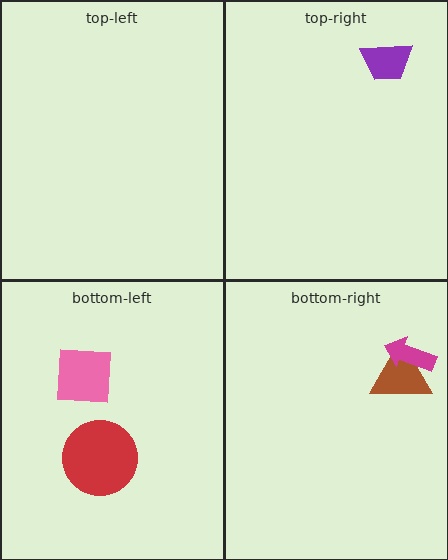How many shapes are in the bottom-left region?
2.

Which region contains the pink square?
The bottom-left region.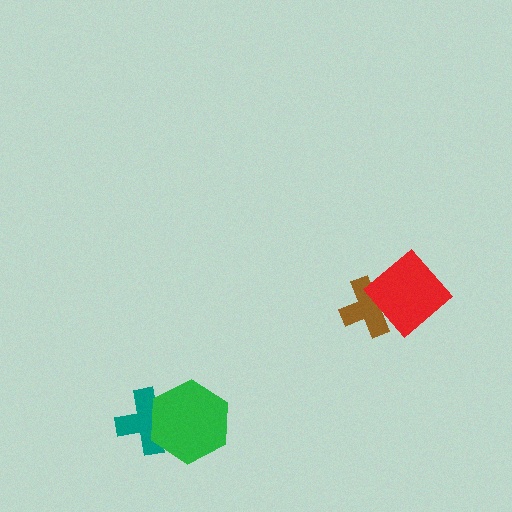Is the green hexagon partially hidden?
No, no other shape covers it.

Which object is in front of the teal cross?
The green hexagon is in front of the teal cross.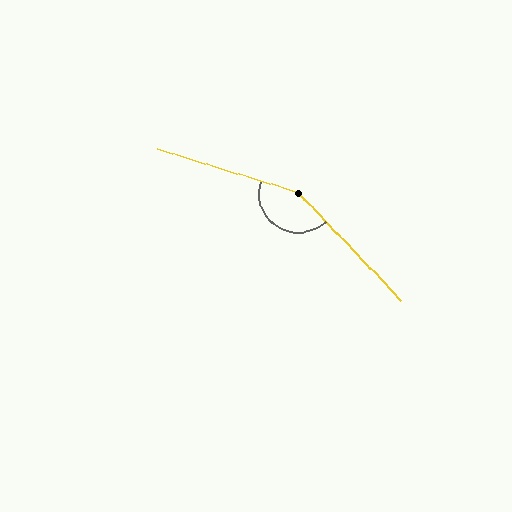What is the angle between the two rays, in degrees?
Approximately 151 degrees.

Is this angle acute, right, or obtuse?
It is obtuse.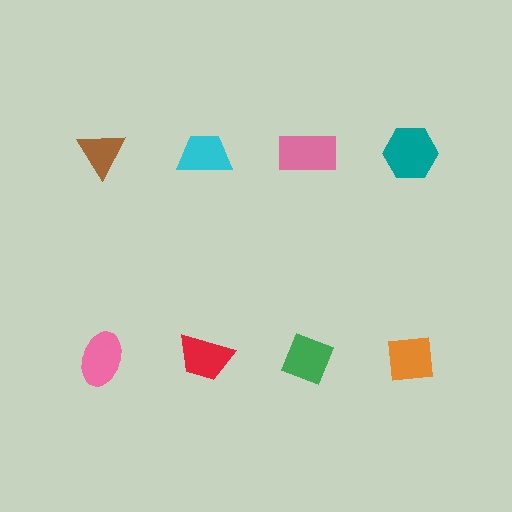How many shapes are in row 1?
4 shapes.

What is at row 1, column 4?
A teal hexagon.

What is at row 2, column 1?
A pink ellipse.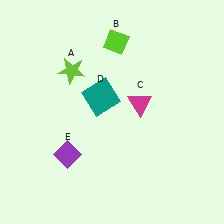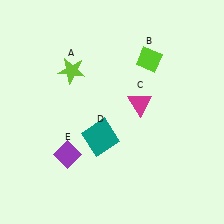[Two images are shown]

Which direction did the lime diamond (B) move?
The lime diamond (B) moved right.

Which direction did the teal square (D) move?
The teal square (D) moved down.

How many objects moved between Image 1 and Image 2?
2 objects moved between the two images.